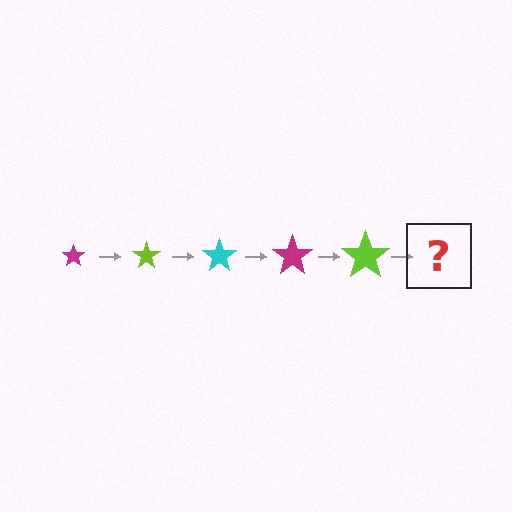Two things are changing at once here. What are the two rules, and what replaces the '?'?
The two rules are that the star grows larger each step and the color cycles through magenta, lime, and cyan. The '?' should be a cyan star, larger than the previous one.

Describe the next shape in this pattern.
It should be a cyan star, larger than the previous one.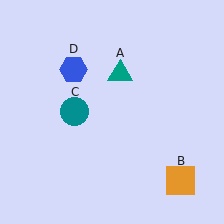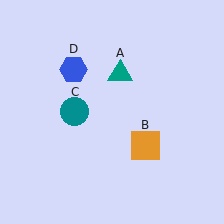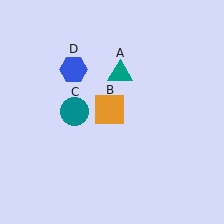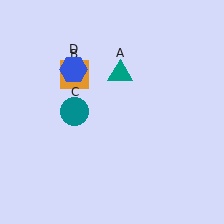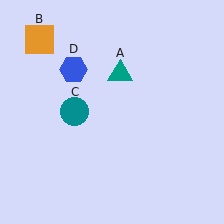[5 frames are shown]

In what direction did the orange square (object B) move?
The orange square (object B) moved up and to the left.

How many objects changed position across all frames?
1 object changed position: orange square (object B).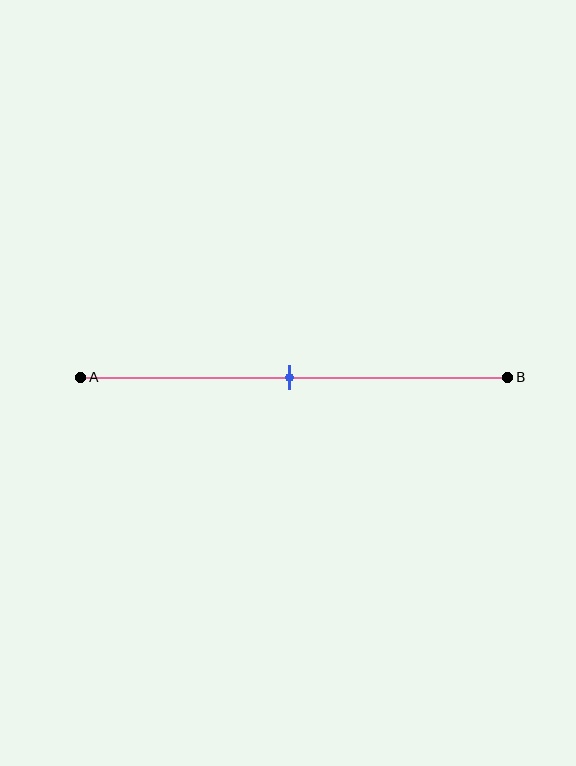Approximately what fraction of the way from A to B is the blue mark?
The blue mark is approximately 50% of the way from A to B.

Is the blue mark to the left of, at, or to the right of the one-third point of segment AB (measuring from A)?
The blue mark is to the right of the one-third point of segment AB.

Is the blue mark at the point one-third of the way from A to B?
No, the mark is at about 50% from A, not at the 33% one-third point.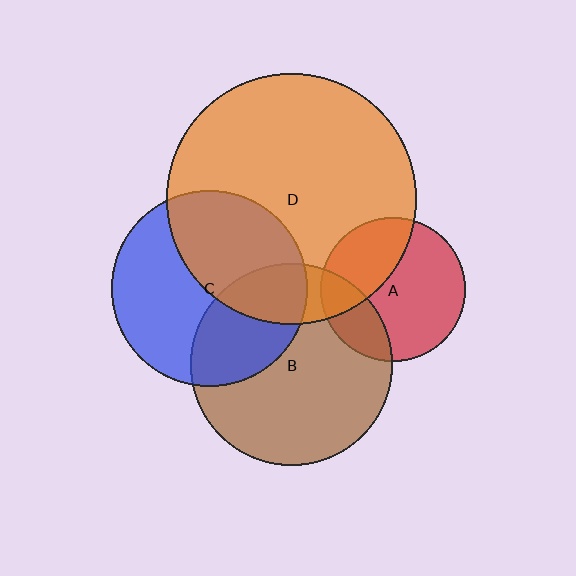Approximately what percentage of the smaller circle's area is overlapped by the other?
Approximately 20%.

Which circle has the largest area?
Circle D (orange).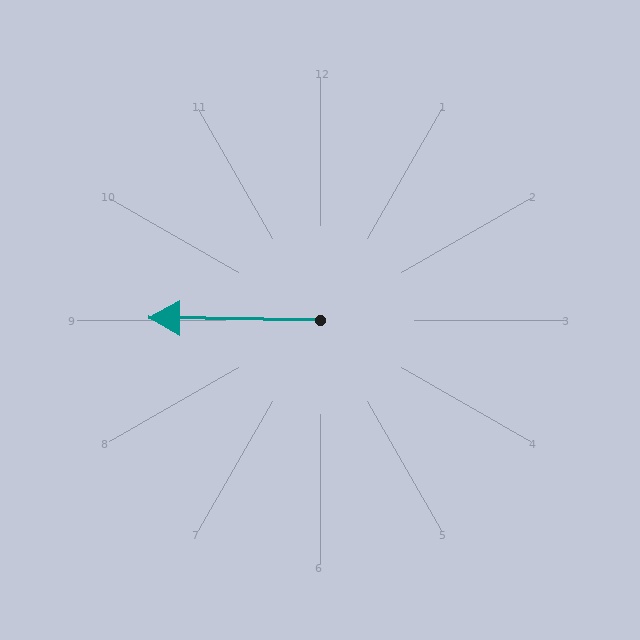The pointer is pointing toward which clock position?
Roughly 9 o'clock.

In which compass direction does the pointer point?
West.